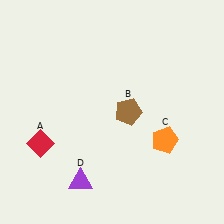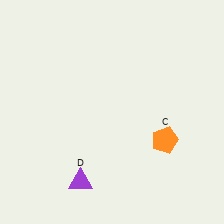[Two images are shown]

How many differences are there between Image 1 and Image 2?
There are 2 differences between the two images.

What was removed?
The red diamond (A), the brown pentagon (B) were removed in Image 2.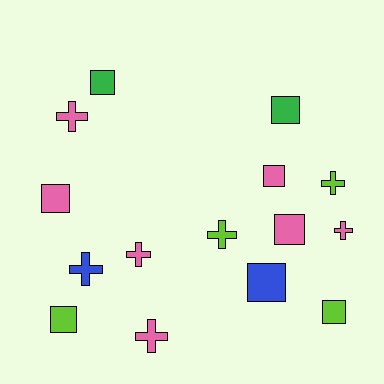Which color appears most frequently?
Pink, with 7 objects.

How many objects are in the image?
There are 15 objects.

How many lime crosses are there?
There are 2 lime crosses.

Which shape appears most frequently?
Square, with 8 objects.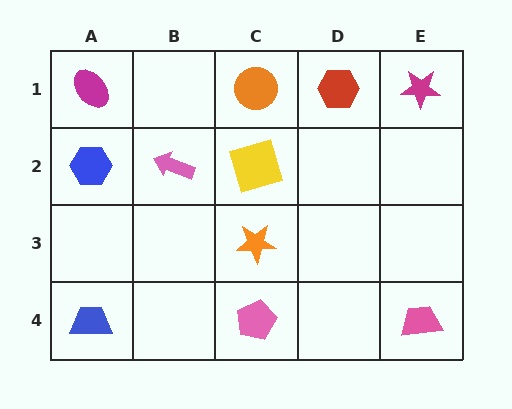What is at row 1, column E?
A magenta star.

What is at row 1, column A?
A magenta ellipse.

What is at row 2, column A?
A blue hexagon.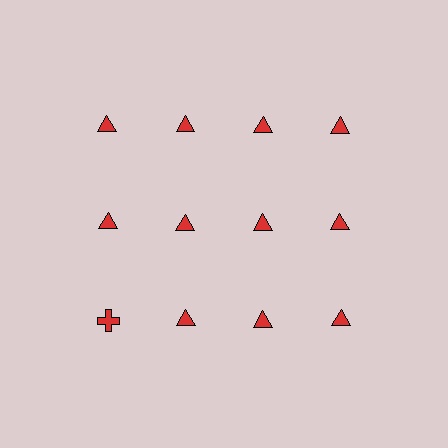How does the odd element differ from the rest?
It has a different shape: cross instead of triangle.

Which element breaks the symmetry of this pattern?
The red cross in the third row, leftmost column breaks the symmetry. All other shapes are red triangles.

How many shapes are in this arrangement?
There are 12 shapes arranged in a grid pattern.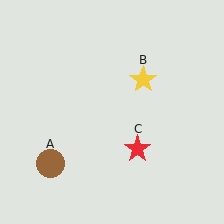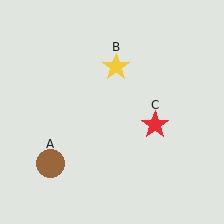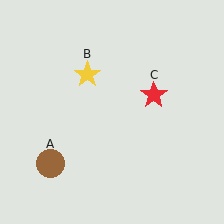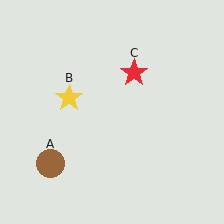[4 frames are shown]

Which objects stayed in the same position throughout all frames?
Brown circle (object A) remained stationary.